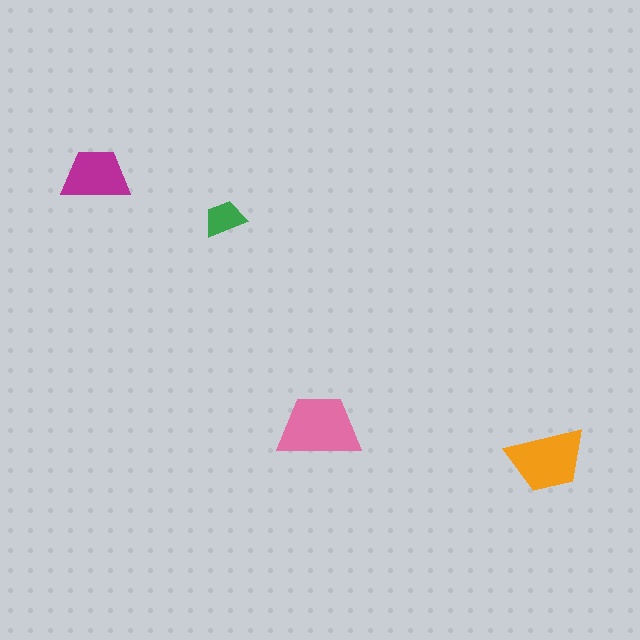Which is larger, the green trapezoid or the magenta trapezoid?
The magenta one.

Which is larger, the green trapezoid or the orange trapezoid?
The orange one.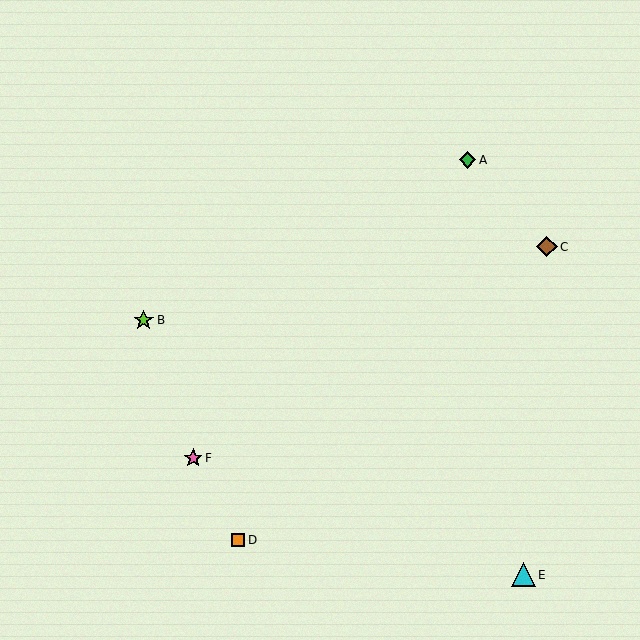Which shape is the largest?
The cyan triangle (labeled E) is the largest.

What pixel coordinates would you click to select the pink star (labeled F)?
Click at (193, 458) to select the pink star F.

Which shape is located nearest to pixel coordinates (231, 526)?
The orange square (labeled D) at (238, 540) is nearest to that location.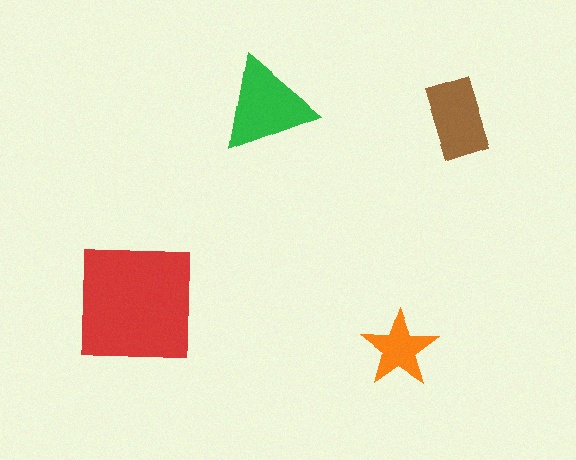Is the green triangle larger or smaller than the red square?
Smaller.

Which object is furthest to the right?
The brown rectangle is rightmost.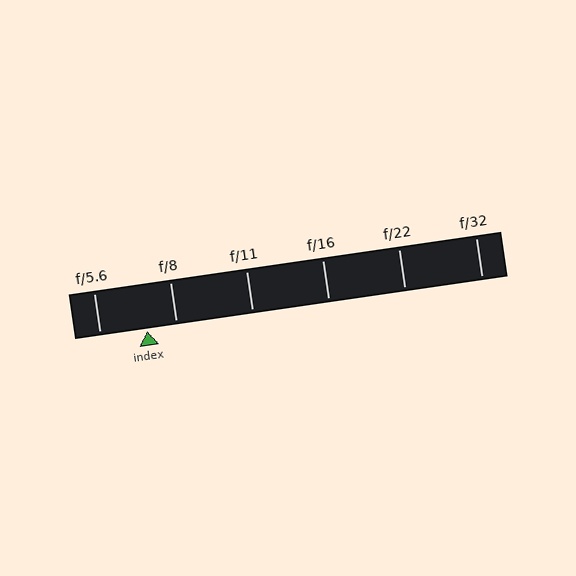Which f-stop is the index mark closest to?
The index mark is closest to f/8.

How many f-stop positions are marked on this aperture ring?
There are 6 f-stop positions marked.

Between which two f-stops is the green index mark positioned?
The index mark is between f/5.6 and f/8.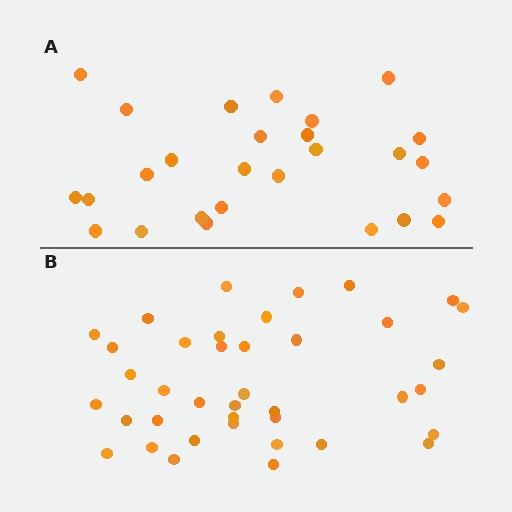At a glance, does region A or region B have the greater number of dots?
Region B (the bottom region) has more dots.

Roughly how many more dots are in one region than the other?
Region B has roughly 12 or so more dots than region A.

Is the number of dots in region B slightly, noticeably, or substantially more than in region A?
Region B has noticeably more, but not dramatically so. The ratio is roughly 1.4 to 1.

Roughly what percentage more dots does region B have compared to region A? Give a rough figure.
About 45% more.